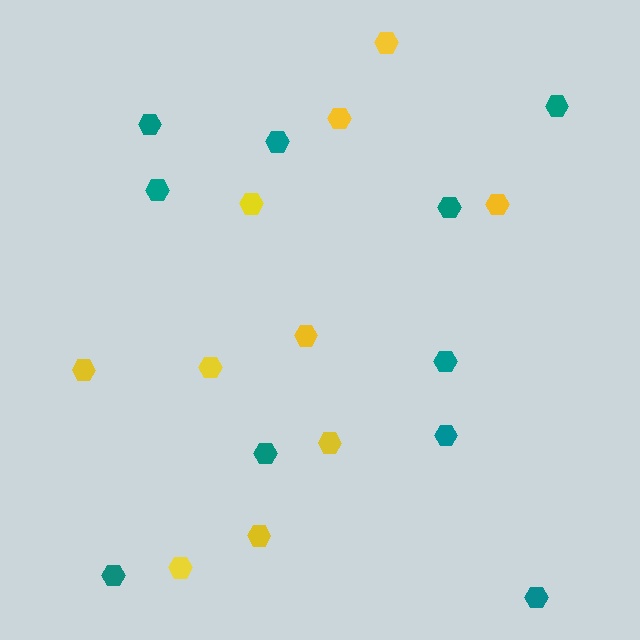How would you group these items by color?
There are 2 groups: one group of yellow hexagons (10) and one group of teal hexagons (10).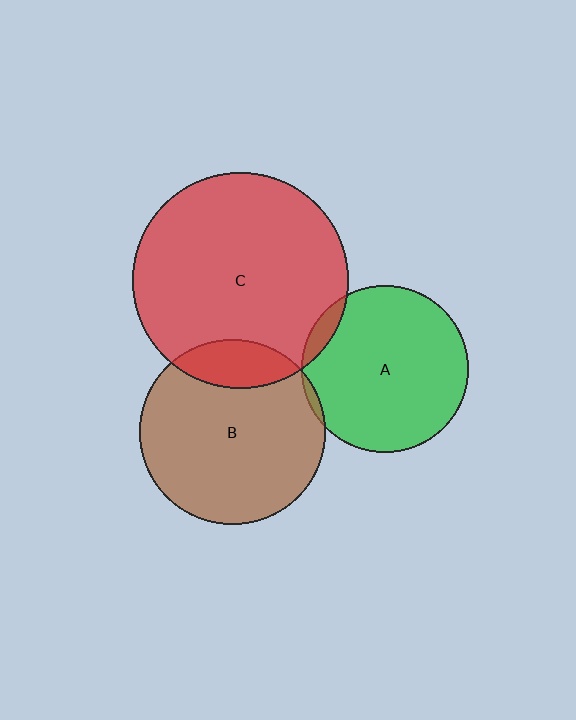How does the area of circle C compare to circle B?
Approximately 1.4 times.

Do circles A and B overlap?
Yes.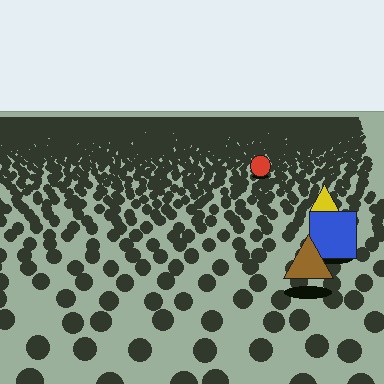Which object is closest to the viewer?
The brown triangle is closest. The texture marks near it are larger and more spread out.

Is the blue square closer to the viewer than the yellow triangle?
Yes. The blue square is closer — you can tell from the texture gradient: the ground texture is coarser near it.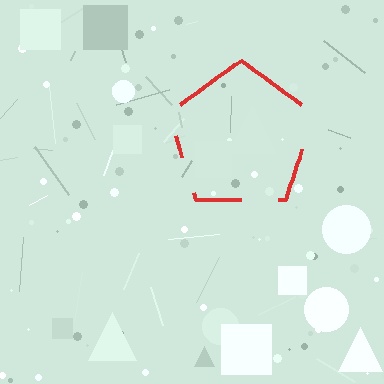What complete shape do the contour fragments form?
The contour fragments form a pentagon.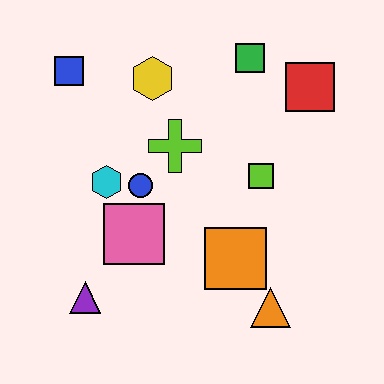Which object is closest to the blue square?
The yellow hexagon is closest to the blue square.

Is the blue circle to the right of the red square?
No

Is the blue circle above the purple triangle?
Yes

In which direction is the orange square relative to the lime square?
The orange square is below the lime square.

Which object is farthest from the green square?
The purple triangle is farthest from the green square.